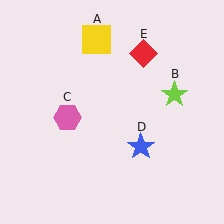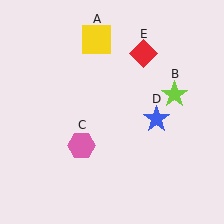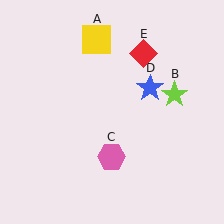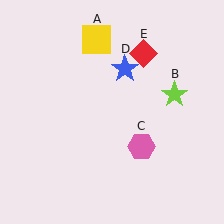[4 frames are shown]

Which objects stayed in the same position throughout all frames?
Yellow square (object A) and lime star (object B) and red diamond (object E) remained stationary.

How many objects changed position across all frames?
2 objects changed position: pink hexagon (object C), blue star (object D).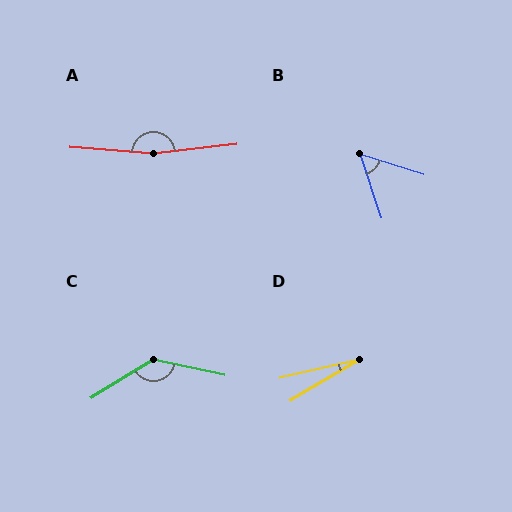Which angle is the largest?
A, at approximately 169 degrees.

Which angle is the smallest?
D, at approximately 18 degrees.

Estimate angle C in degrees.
Approximately 136 degrees.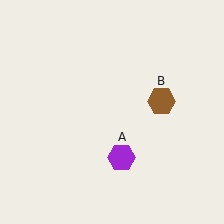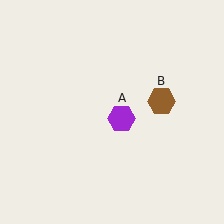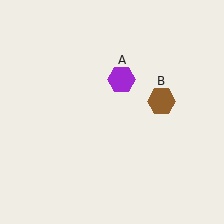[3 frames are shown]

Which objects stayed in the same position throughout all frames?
Brown hexagon (object B) remained stationary.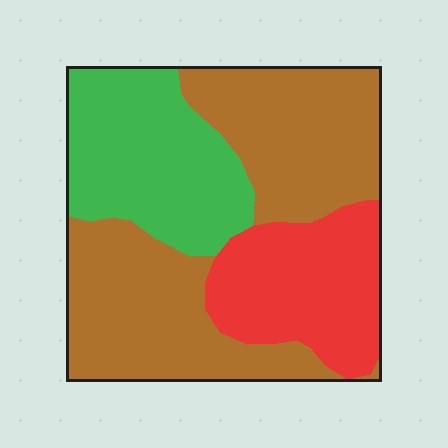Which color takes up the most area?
Brown, at roughly 50%.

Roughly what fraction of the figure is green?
Green covers around 25% of the figure.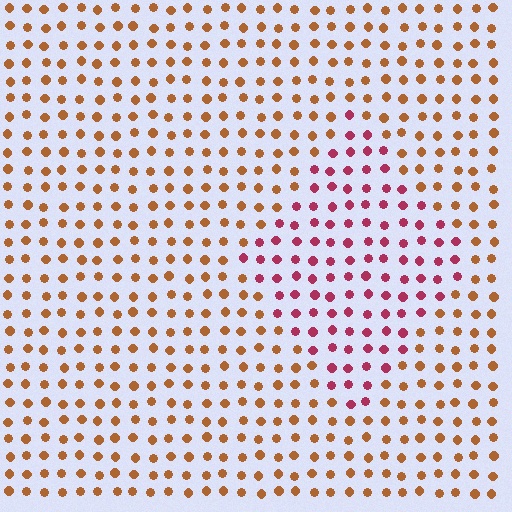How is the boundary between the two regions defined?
The boundary is defined purely by a slight shift in hue (about 46 degrees). Spacing, size, and orientation are identical on both sides.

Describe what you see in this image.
The image is filled with small brown elements in a uniform arrangement. A diamond-shaped region is visible where the elements are tinted to a slightly different hue, forming a subtle color boundary.